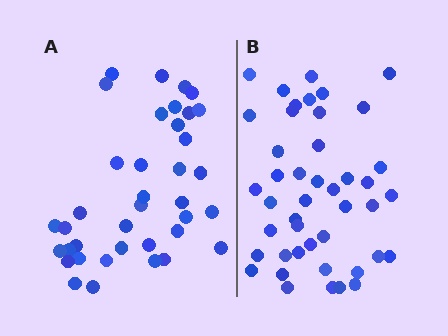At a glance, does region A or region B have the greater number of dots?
Region B (the right region) has more dots.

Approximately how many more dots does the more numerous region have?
Region B has about 6 more dots than region A.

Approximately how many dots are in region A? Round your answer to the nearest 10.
About 40 dots. (The exact count is 38, which rounds to 40.)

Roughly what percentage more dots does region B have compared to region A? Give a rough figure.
About 15% more.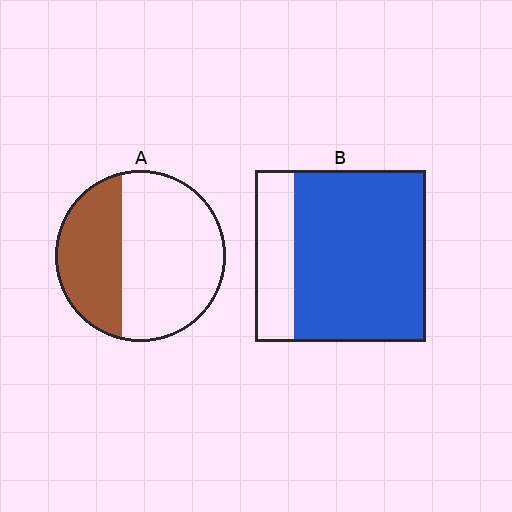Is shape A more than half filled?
No.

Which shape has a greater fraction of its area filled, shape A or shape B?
Shape B.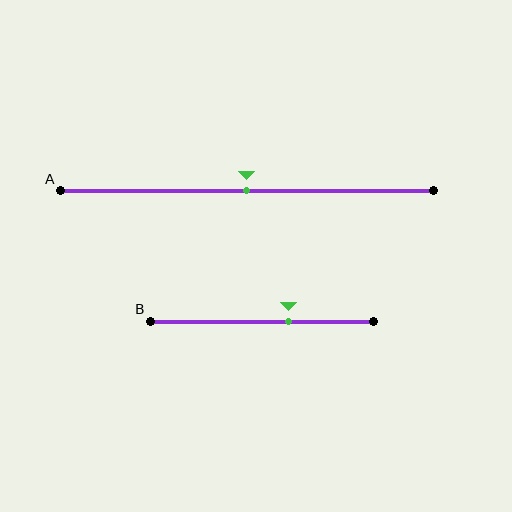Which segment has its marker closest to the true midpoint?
Segment A has its marker closest to the true midpoint.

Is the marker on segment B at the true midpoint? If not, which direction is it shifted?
No, the marker on segment B is shifted to the right by about 12% of the segment length.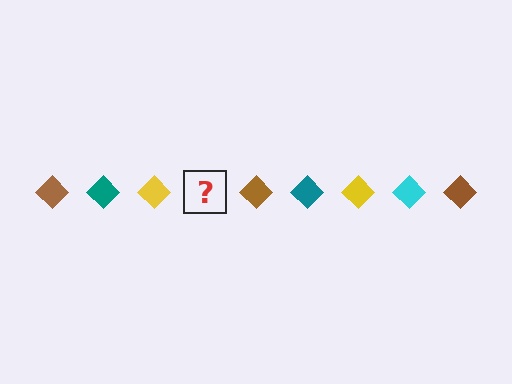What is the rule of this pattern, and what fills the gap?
The rule is that the pattern cycles through brown, teal, yellow, cyan diamonds. The gap should be filled with a cyan diamond.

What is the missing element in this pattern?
The missing element is a cyan diamond.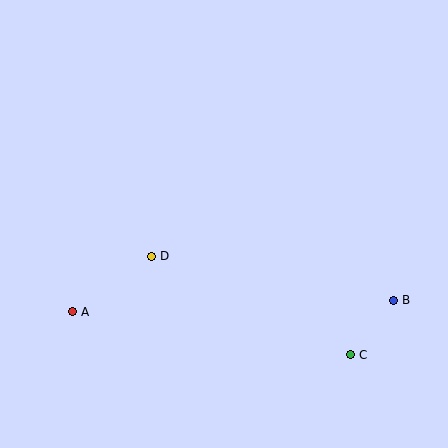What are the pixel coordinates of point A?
Point A is at (72, 312).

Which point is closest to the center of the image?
Point D at (151, 256) is closest to the center.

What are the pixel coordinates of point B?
Point B is at (393, 300).